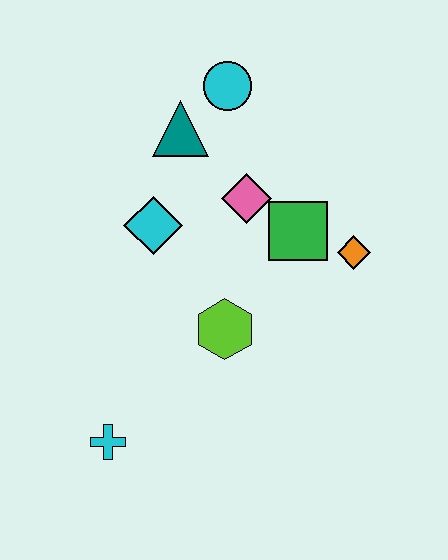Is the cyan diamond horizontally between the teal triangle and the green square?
No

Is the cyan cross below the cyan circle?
Yes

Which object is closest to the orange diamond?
The green square is closest to the orange diamond.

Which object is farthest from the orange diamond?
The cyan cross is farthest from the orange diamond.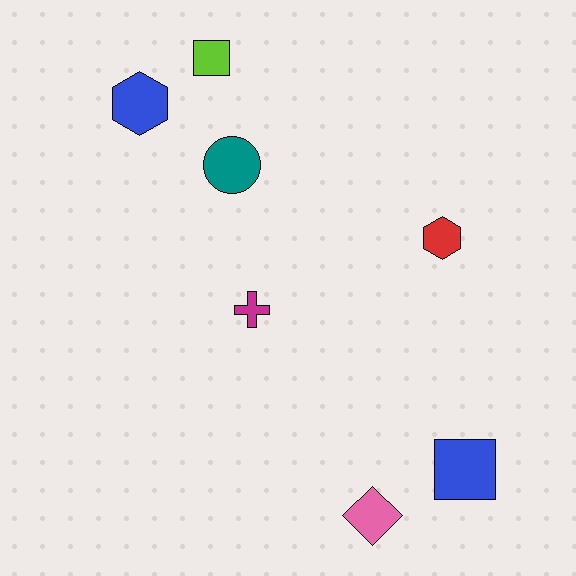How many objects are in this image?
There are 7 objects.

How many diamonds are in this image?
There is 1 diamond.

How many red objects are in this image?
There is 1 red object.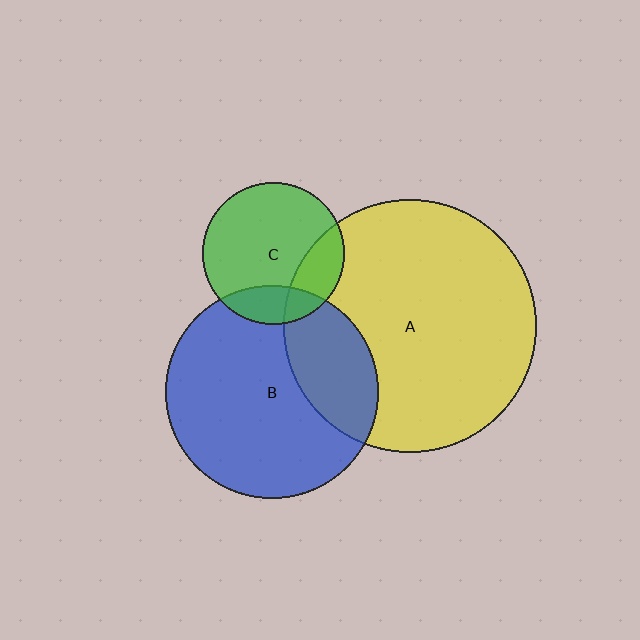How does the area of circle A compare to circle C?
Approximately 3.2 times.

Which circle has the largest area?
Circle A (yellow).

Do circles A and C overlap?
Yes.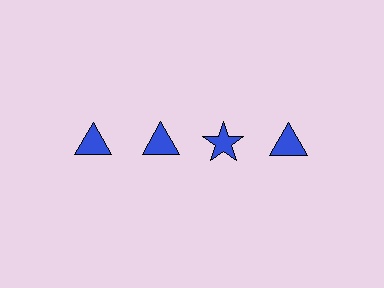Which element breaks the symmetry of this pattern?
The blue star in the top row, center column breaks the symmetry. All other shapes are blue triangles.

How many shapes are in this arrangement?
There are 4 shapes arranged in a grid pattern.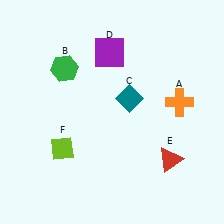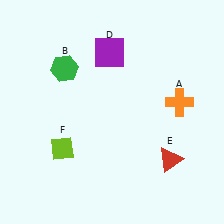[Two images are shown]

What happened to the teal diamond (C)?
The teal diamond (C) was removed in Image 2. It was in the top-right area of Image 1.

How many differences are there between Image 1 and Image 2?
There is 1 difference between the two images.